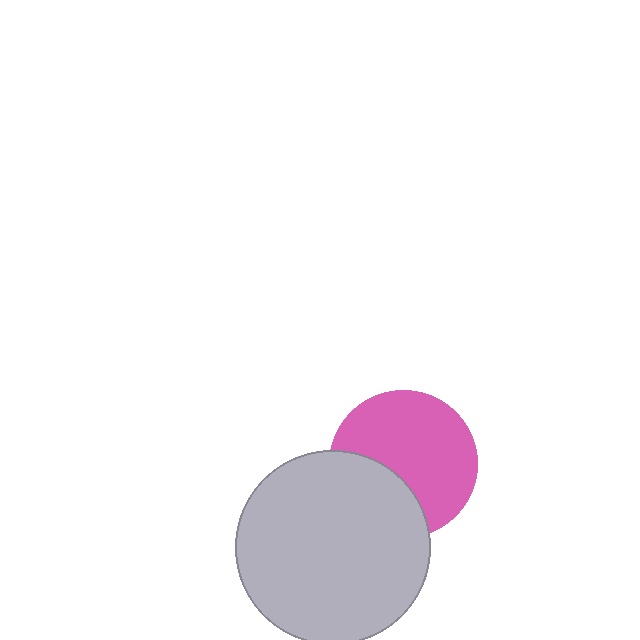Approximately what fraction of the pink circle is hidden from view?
Roughly 33% of the pink circle is hidden behind the light gray circle.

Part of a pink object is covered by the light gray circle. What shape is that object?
It is a circle.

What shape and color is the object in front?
The object in front is a light gray circle.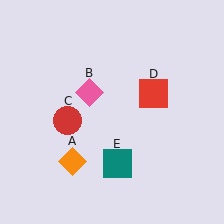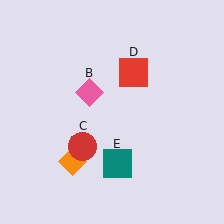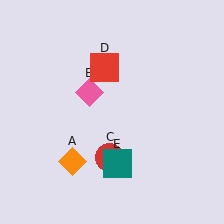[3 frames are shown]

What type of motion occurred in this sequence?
The red circle (object C), red square (object D) rotated counterclockwise around the center of the scene.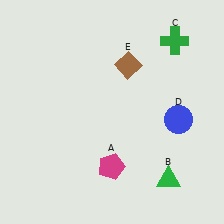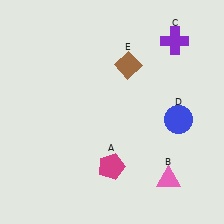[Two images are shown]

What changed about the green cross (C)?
In Image 1, C is green. In Image 2, it changed to purple.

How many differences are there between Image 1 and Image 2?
There are 2 differences between the two images.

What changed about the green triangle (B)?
In Image 1, B is green. In Image 2, it changed to pink.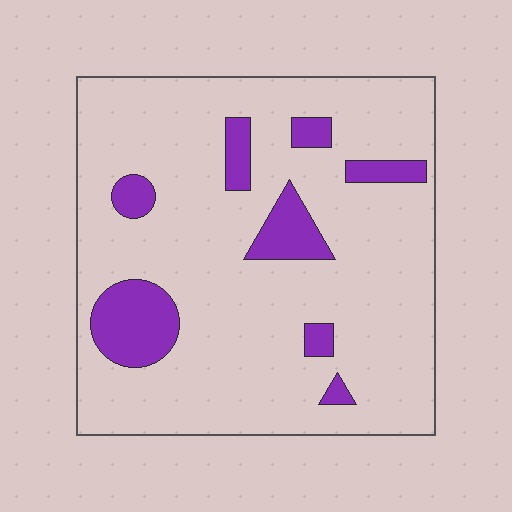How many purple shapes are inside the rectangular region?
8.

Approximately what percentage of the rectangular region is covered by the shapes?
Approximately 15%.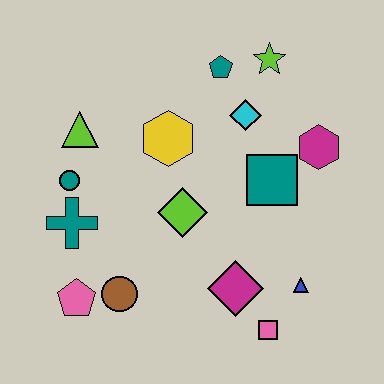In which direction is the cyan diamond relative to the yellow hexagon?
The cyan diamond is to the right of the yellow hexagon.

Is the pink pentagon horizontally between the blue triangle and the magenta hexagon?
No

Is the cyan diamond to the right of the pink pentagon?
Yes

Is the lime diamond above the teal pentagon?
No